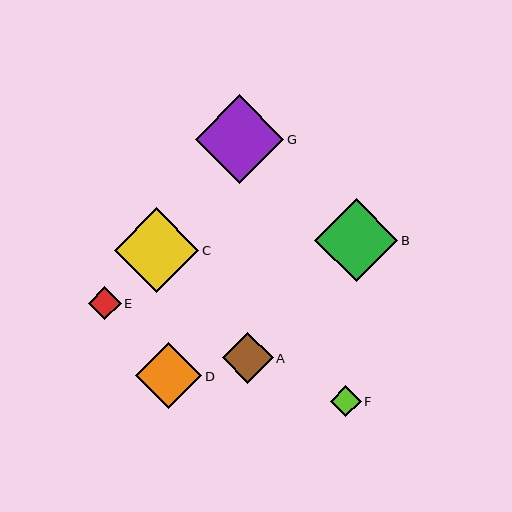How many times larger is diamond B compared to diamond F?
Diamond B is approximately 2.7 times the size of diamond F.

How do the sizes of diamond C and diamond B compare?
Diamond C and diamond B are approximately the same size.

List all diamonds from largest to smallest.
From largest to smallest: G, C, B, D, A, E, F.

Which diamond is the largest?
Diamond G is the largest with a size of approximately 89 pixels.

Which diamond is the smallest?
Diamond F is the smallest with a size of approximately 31 pixels.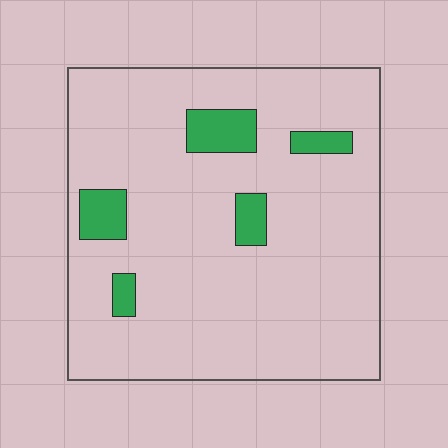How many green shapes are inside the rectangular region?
5.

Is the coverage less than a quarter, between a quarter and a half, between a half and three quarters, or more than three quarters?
Less than a quarter.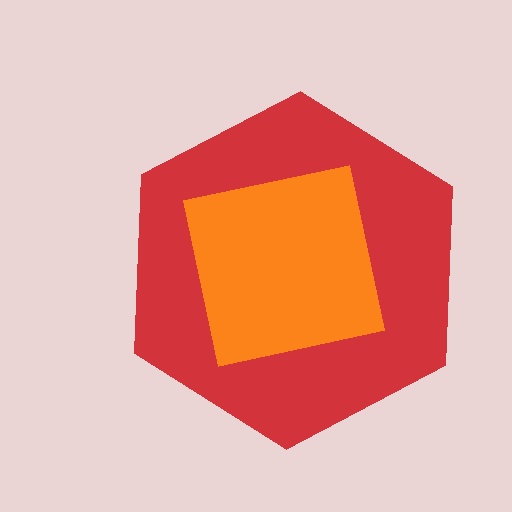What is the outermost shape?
The red hexagon.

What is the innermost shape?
The orange square.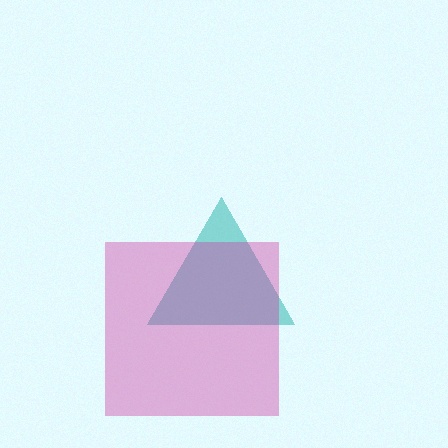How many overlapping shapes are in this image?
There are 2 overlapping shapes in the image.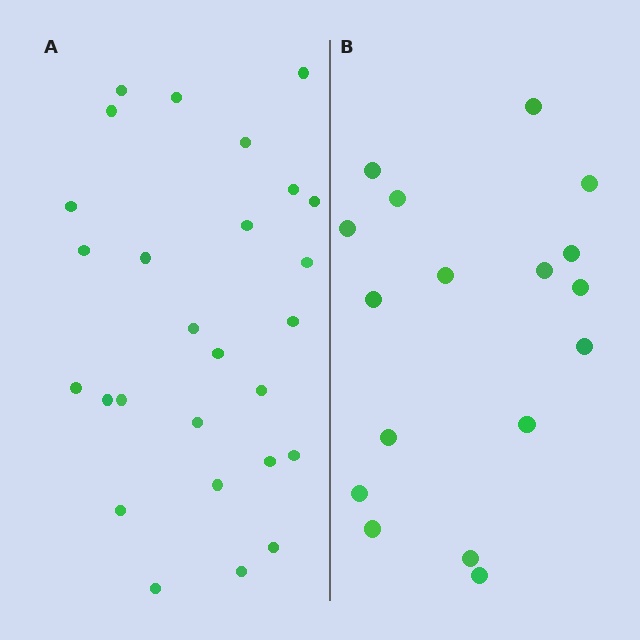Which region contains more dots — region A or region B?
Region A (the left region) has more dots.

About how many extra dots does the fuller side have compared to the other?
Region A has roughly 10 or so more dots than region B.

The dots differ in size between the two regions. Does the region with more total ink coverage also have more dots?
No. Region B has more total ink coverage because its dots are larger, but region A actually contains more individual dots. Total area can be misleading — the number of items is what matters here.